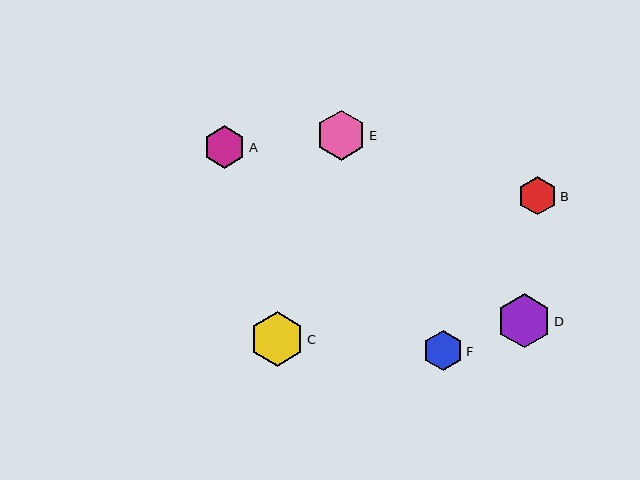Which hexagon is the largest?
Hexagon C is the largest with a size of approximately 54 pixels.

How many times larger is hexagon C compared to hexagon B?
Hexagon C is approximately 1.4 times the size of hexagon B.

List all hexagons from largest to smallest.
From largest to smallest: C, D, E, A, F, B.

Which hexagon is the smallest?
Hexagon B is the smallest with a size of approximately 38 pixels.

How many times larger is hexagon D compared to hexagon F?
Hexagon D is approximately 1.4 times the size of hexagon F.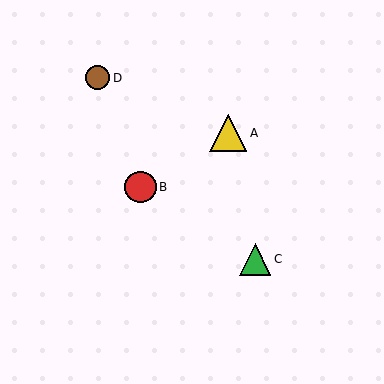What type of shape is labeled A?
Shape A is a yellow triangle.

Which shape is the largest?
The yellow triangle (labeled A) is the largest.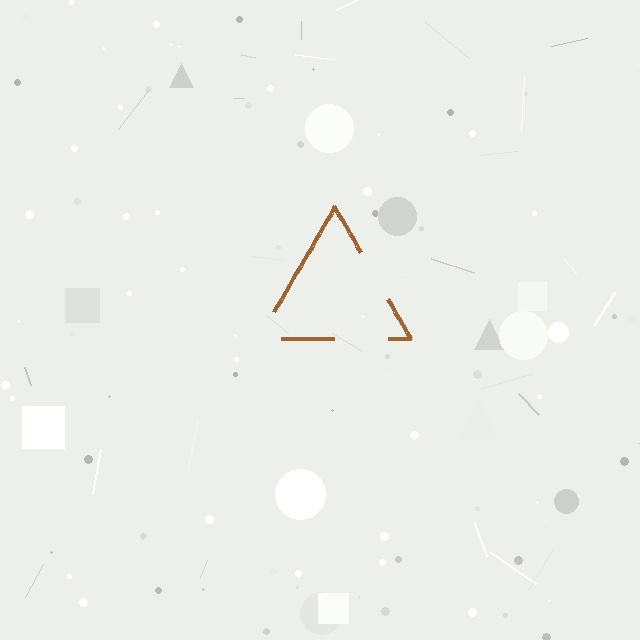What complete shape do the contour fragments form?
The contour fragments form a triangle.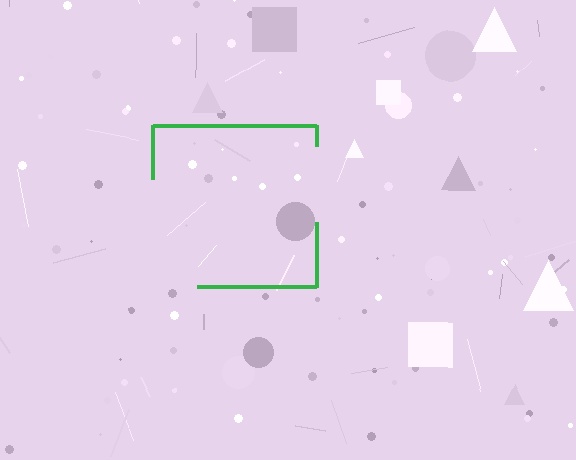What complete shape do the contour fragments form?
The contour fragments form a square.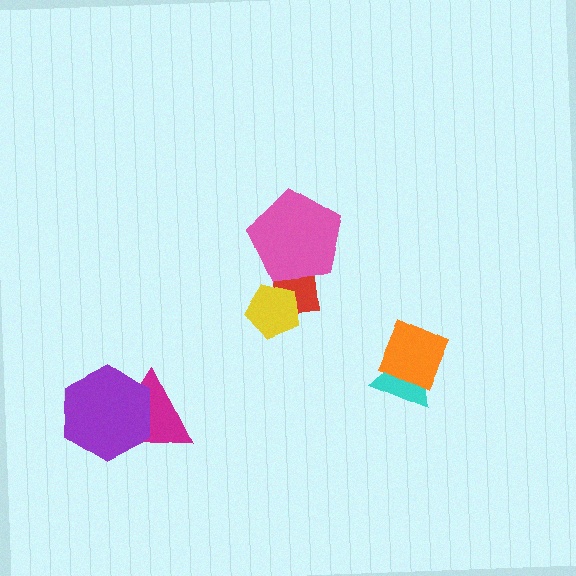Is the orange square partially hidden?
No, no other shape covers it.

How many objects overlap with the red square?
2 objects overlap with the red square.